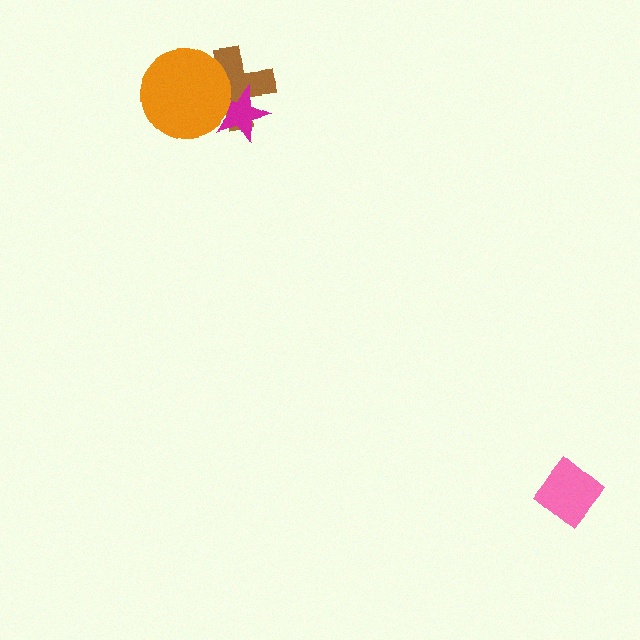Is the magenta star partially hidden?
Yes, it is partially covered by another shape.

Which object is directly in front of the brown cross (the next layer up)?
The magenta star is directly in front of the brown cross.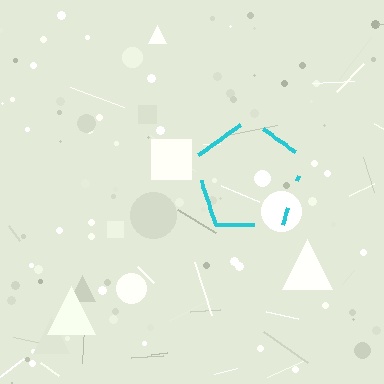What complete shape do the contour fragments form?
The contour fragments form a pentagon.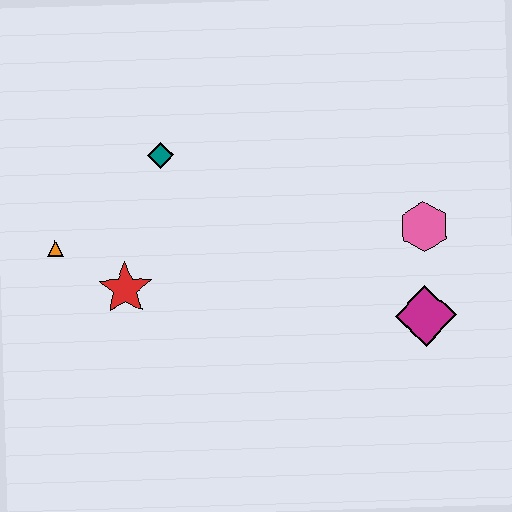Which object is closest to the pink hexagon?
The magenta diamond is closest to the pink hexagon.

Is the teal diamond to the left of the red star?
No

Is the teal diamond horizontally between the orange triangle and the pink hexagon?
Yes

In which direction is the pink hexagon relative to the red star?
The pink hexagon is to the right of the red star.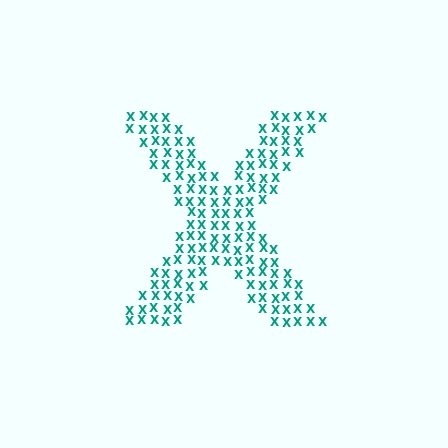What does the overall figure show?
The overall figure shows the letter X.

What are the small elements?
The small elements are letter X's.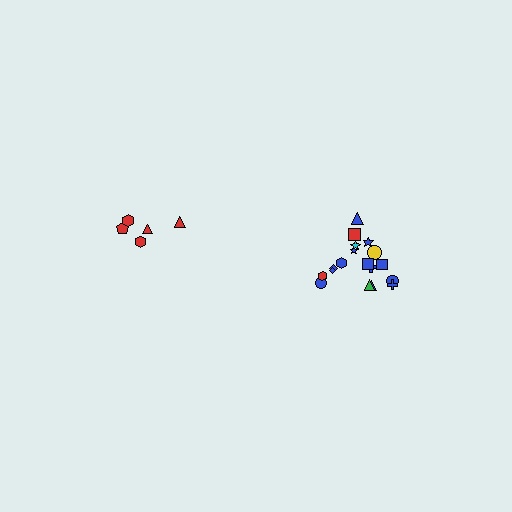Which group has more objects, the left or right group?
The right group.